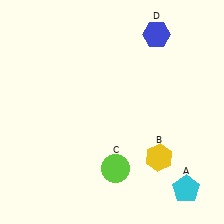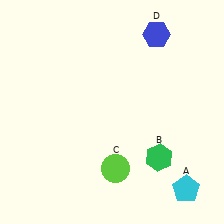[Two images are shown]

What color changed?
The hexagon (B) changed from yellow in Image 1 to green in Image 2.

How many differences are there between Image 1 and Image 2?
There is 1 difference between the two images.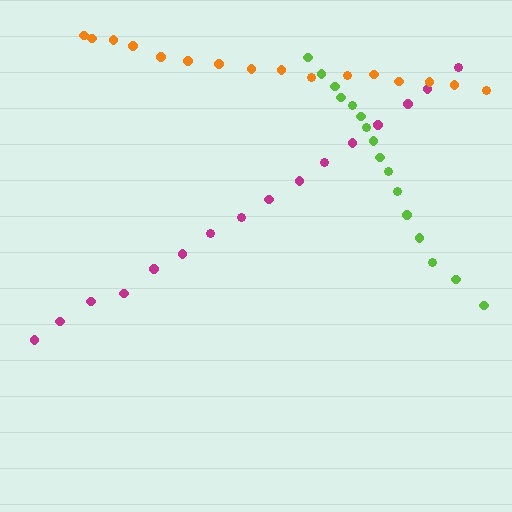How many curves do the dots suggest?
There are 3 distinct paths.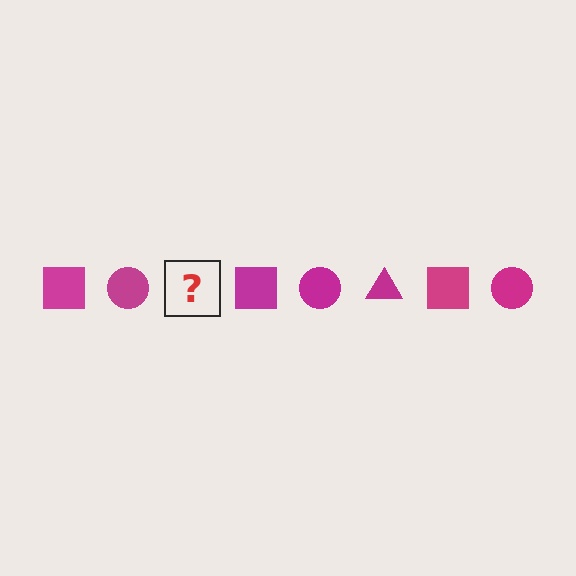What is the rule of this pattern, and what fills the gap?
The rule is that the pattern cycles through square, circle, triangle shapes in magenta. The gap should be filled with a magenta triangle.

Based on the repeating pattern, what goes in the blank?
The blank should be a magenta triangle.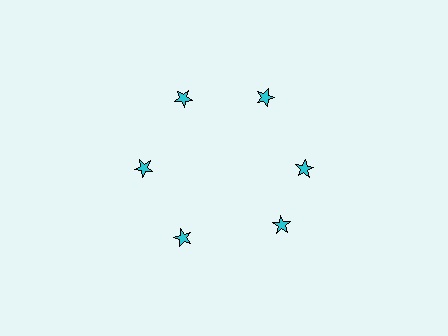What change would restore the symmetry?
The symmetry would be restored by rotating it back into even spacing with its neighbors so that all 6 stars sit at equal angles and equal distance from the center.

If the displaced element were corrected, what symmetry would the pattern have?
It would have 6-fold rotational symmetry — the pattern would map onto itself every 60 degrees.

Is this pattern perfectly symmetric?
No. The 6 cyan stars are arranged in a ring, but one element near the 5 o'clock position is rotated out of alignment along the ring, breaking the 6-fold rotational symmetry.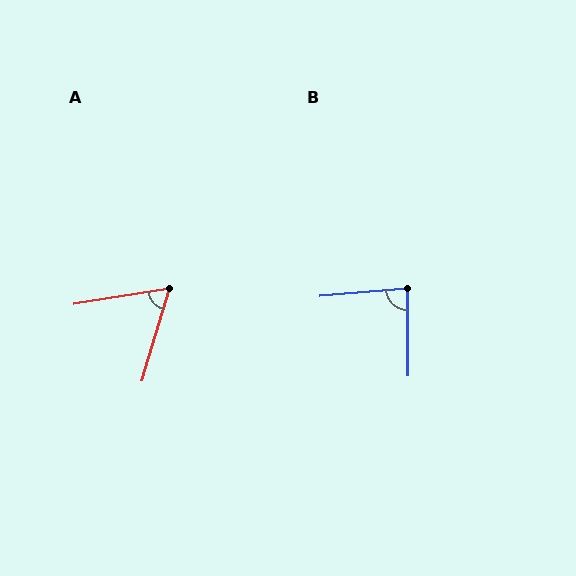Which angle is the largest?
B, at approximately 86 degrees.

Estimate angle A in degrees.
Approximately 64 degrees.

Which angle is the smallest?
A, at approximately 64 degrees.